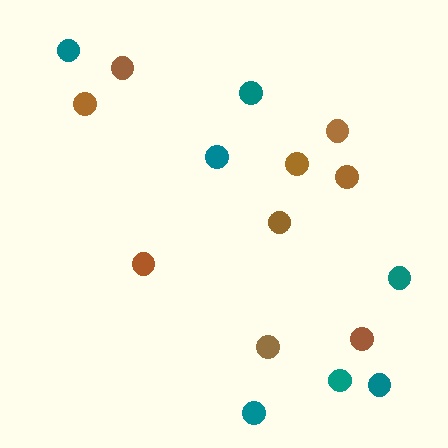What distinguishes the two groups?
There are 2 groups: one group of teal circles (7) and one group of brown circles (9).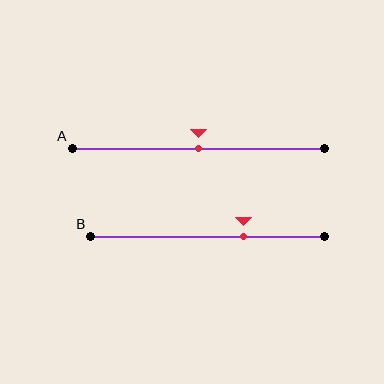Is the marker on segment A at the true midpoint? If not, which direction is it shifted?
Yes, the marker on segment A is at the true midpoint.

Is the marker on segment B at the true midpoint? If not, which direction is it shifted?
No, the marker on segment B is shifted to the right by about 16% of the segment length.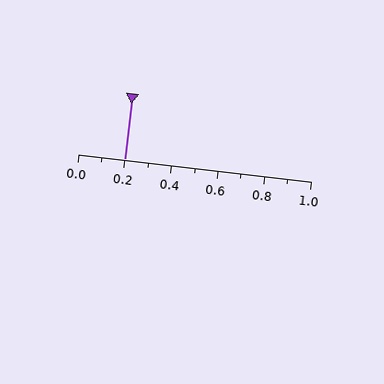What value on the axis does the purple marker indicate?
The marker indicates approximately 0.2.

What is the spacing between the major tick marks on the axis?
The major ticks are spaced 0.2 apart.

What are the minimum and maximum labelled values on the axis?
The axis runs from 0.0 to 1.0.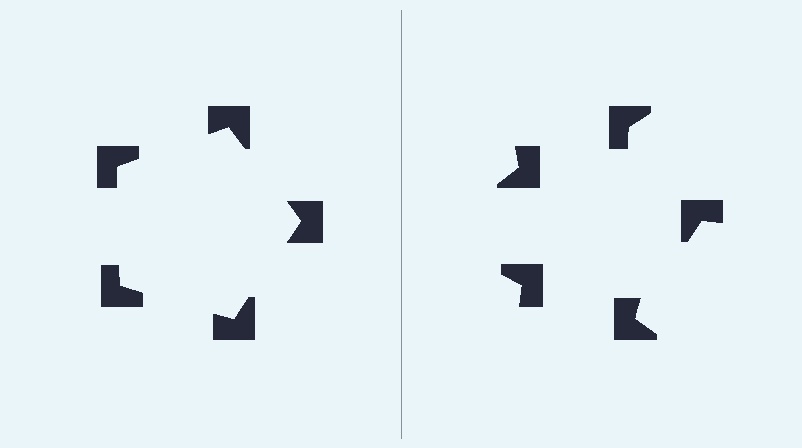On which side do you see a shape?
An illusory pentagon appears on the left side. On the right side the wedge cuts are rotated, so no coherent shape forms.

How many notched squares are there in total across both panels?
10 — 5 on each side.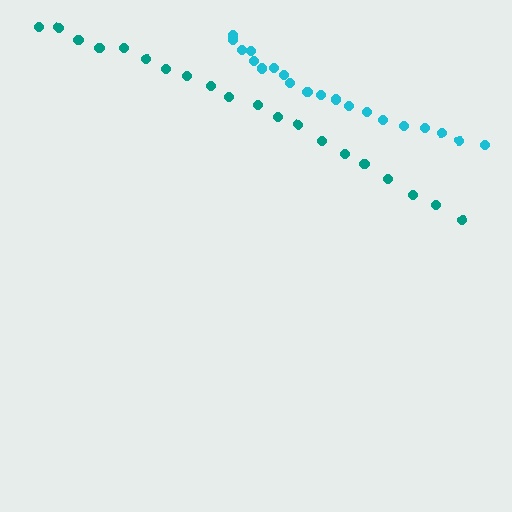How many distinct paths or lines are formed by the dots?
There are 2 distinct paths.